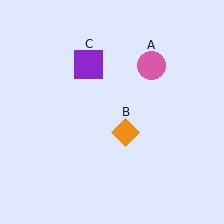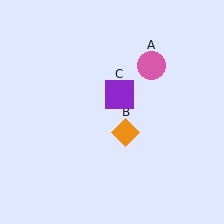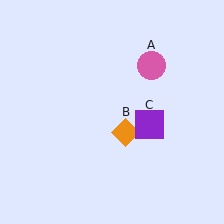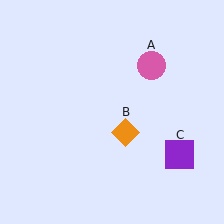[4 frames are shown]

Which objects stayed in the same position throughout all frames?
Pink circle (object A) and orange diamond (object B) remained stationary.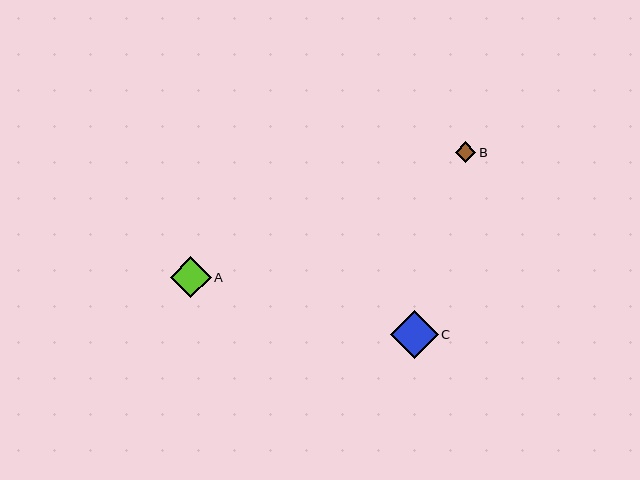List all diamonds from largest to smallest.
From largest to smallest: C, A, B.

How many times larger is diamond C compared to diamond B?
Diamond C is approximately 2.4 times the size of diamond B.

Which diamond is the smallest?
Diamond B is the smallest with a size of approximately 20 pixels.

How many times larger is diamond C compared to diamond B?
Diamond C is approximately 2.4 times the size of diamond B.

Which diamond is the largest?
Diamond C is the largest with a size of approximately 48 pixels.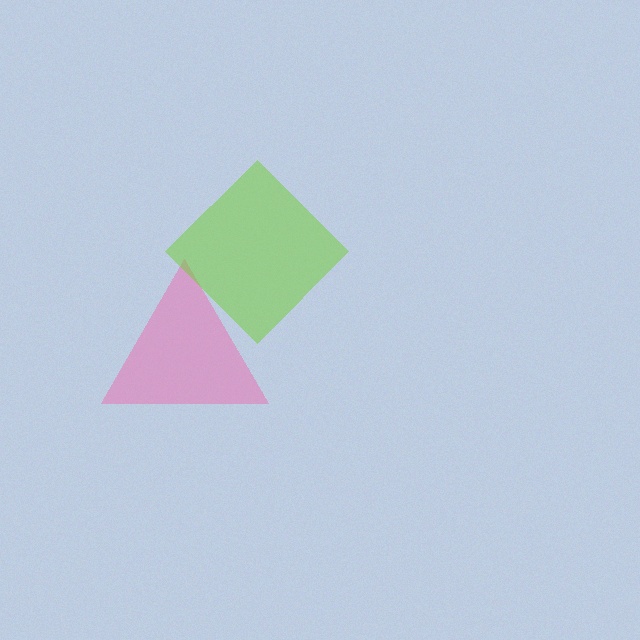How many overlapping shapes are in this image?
There are 2 overlapping shapes in the image.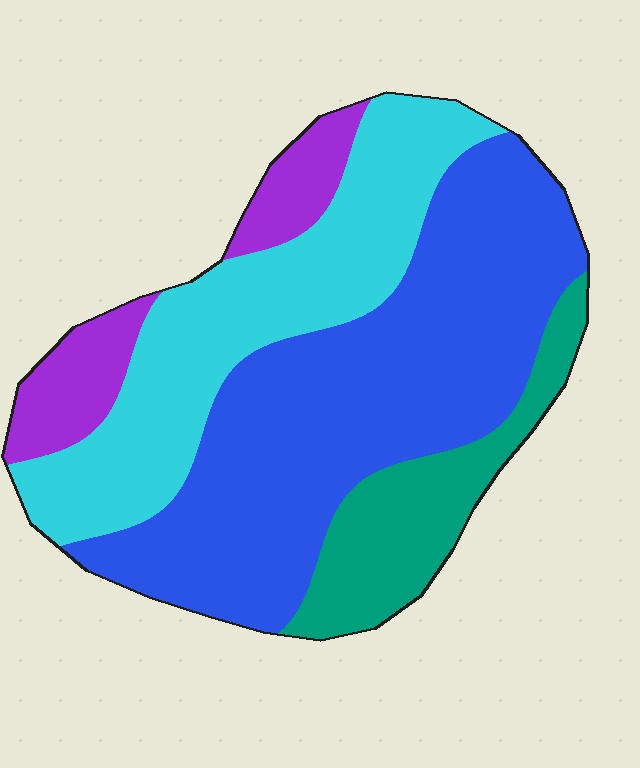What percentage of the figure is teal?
Teal takes up about one eighth (1/8) of the figure.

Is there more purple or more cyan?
Cyan.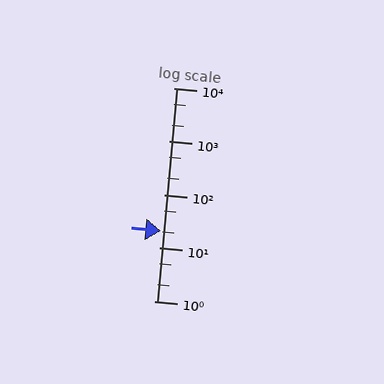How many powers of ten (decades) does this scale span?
The scale spans 4 decades, from 1 to 10000.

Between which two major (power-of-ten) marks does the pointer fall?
The pointer is between 10 and 100.